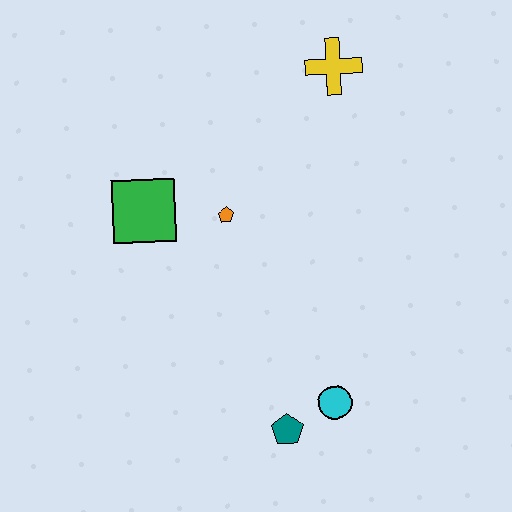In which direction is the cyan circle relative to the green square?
The cyan circle is below the green square.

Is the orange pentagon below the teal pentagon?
No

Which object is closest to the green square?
The orange pentagon is closest to the green square.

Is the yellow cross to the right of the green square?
Yes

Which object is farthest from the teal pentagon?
The yellow cross is farthest from the teal pentagon.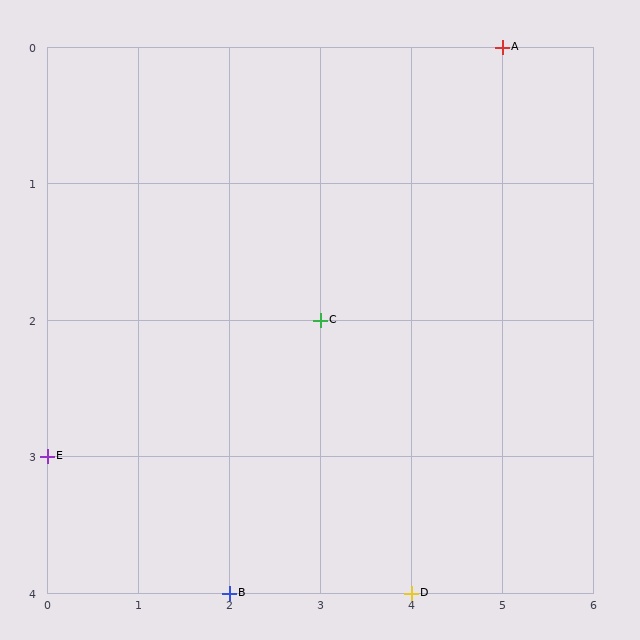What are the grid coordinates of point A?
Point A is at grid coordinates (5, 0).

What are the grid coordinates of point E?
Point E is at grid coordinates (0, 3).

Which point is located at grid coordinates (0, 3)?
Point E is at (0, 3).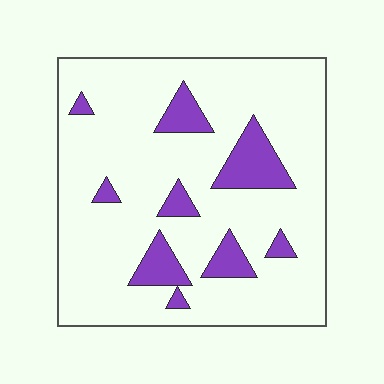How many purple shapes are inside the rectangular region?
9.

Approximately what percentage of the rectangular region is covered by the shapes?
Approximately 15%.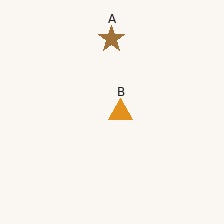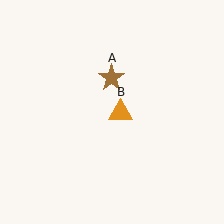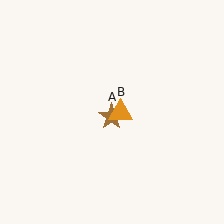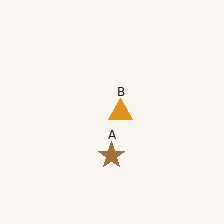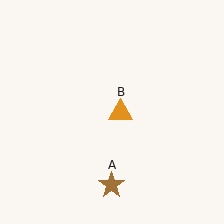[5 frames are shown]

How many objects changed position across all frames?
1 object changed position: brown star (object A).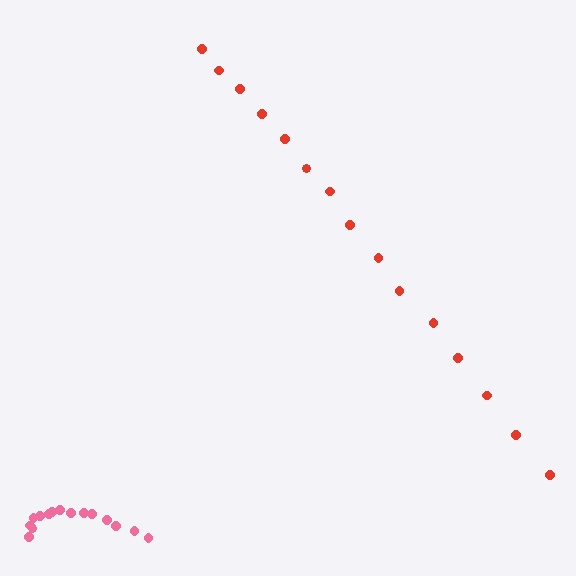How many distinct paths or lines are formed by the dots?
There are 2 distinct paths.